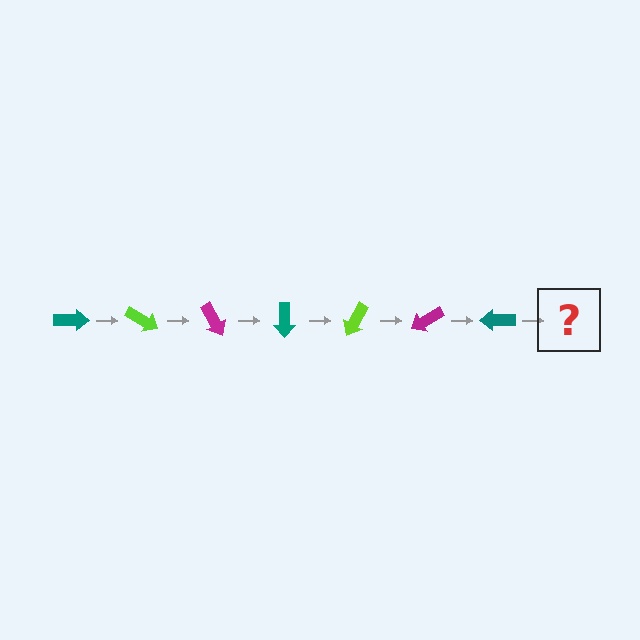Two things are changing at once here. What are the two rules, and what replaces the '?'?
The two rules are that it rotates 30 degrees each step and the color cycles through teal, lime, and magenta. The '?' should be a lime arrow, rotated 210 degrees from the start.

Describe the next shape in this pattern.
It should be a lime arrow, rotated 210 degrees from the start.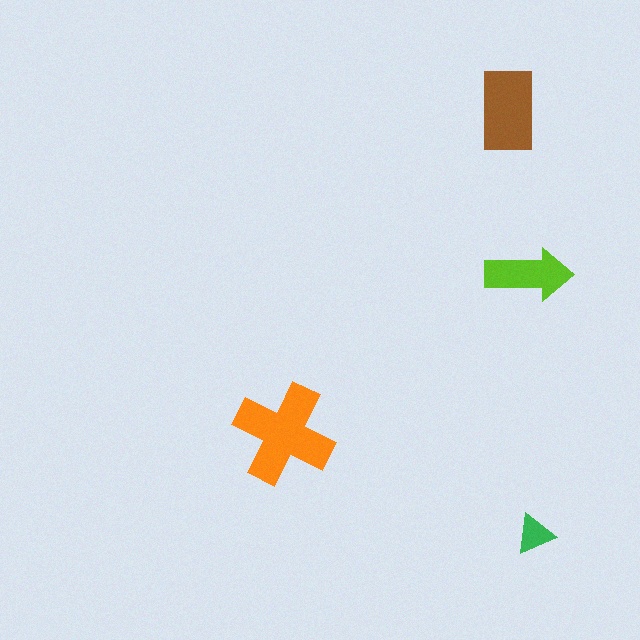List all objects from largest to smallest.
The orange cross, the brown rectangle, the lime arrow, the green triangle.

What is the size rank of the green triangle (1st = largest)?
4th.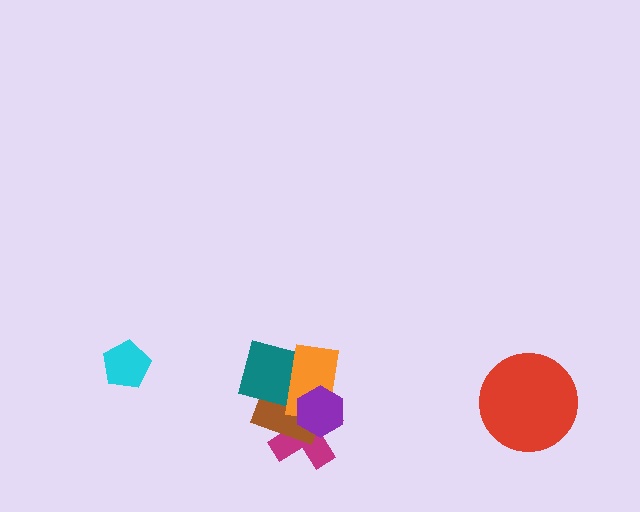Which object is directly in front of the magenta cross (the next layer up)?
The brown rectangle is directly in front of the magenta cross.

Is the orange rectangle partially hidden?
Yes, it is partially covered by another shape.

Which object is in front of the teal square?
The orange rectangle is in front of the teal square.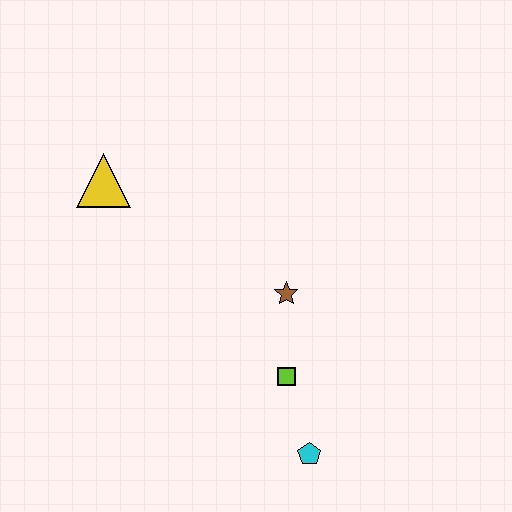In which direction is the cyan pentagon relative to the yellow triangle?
The cyan pentagon is below the yellow triangle.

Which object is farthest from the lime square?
The yellow triangle is farthest from the lime square.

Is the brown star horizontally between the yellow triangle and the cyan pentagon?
Yes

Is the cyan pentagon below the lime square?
Yes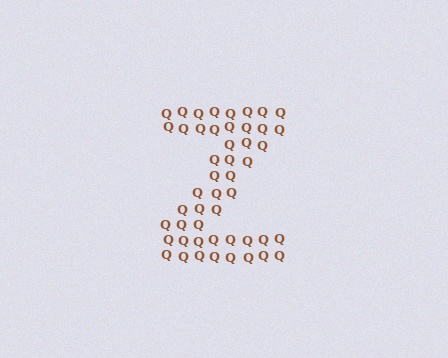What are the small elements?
The small elements are letter Q's.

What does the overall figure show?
The overall figure shows the letter Z.